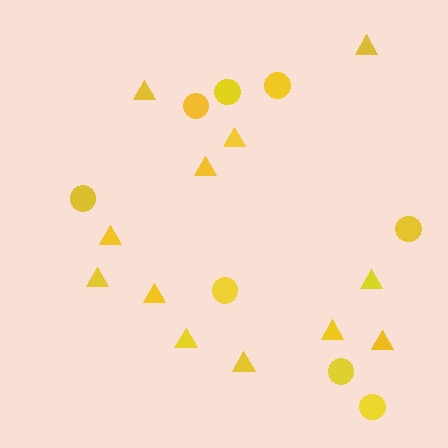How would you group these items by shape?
There are 2 groups: one group of circles (8) and one group of triangles (12).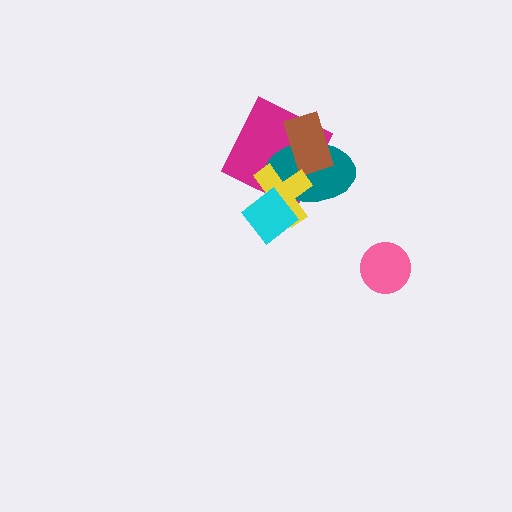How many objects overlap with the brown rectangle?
2 objects overlap with the brown rectangle.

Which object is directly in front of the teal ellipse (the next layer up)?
The brown rectangle is directly in front of the teal ellipse.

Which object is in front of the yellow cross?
The cyan diamond is in front of the yellow cross.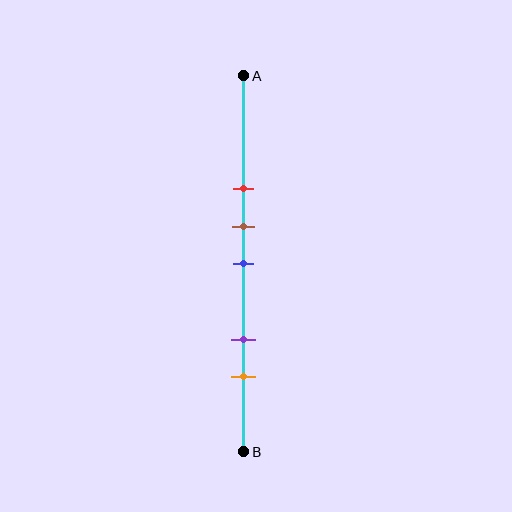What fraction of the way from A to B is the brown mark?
The brown mark is approximately 40% (0.4) of the way from A to B.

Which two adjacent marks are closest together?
The brown and blue marks are the closest adjacent pair.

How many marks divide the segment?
There are 5 marks dividing the segment.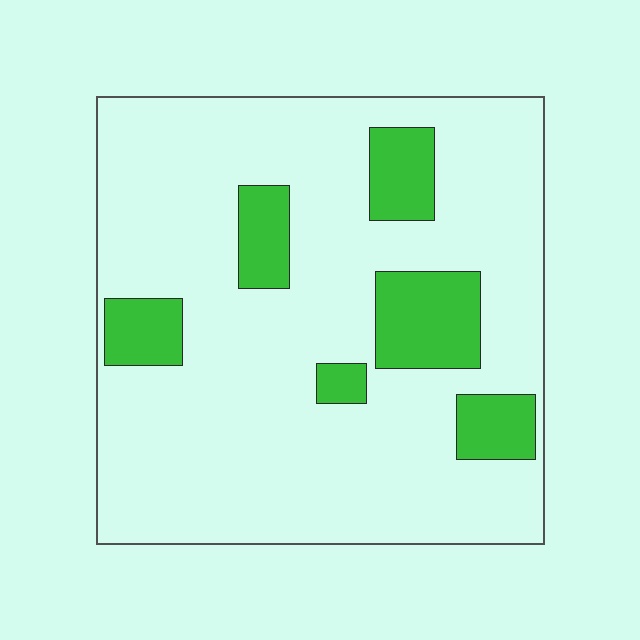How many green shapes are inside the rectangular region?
6.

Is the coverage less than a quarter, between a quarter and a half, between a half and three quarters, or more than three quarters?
Less than a quarter.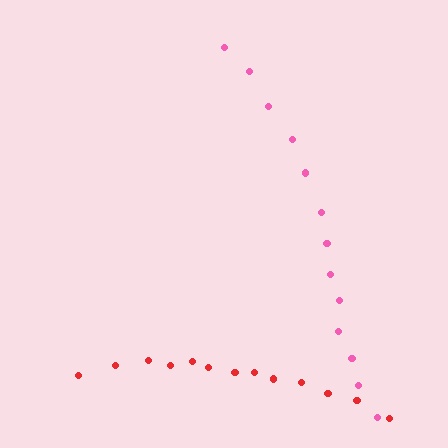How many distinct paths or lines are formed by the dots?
There are 2 distinct paths.